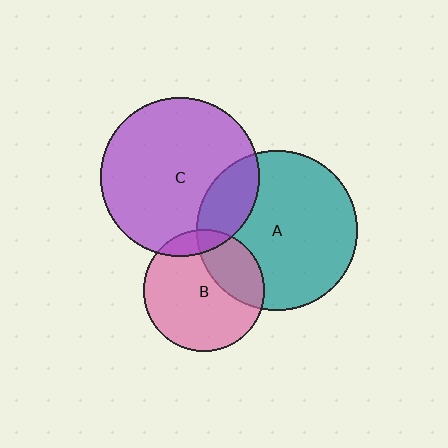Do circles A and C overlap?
Yes.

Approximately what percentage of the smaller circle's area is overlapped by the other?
Approximately 20%.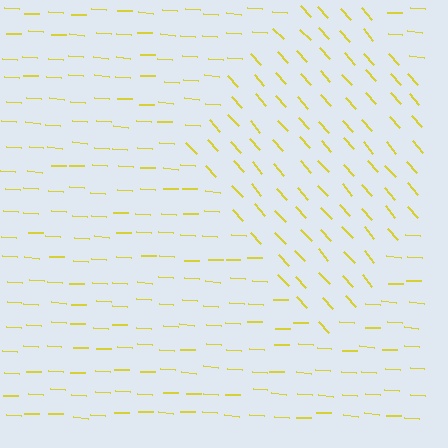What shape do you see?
I see a diamond.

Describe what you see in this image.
The image is filled with small yellow line segments. A diamond region in the image has lines oriented differently from the surrounding lines, creating a visible texture boundary.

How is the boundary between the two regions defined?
The boundary is defined purely by a change in line orientation (approximately 45 degrees difference). All lines are the same color and thickness.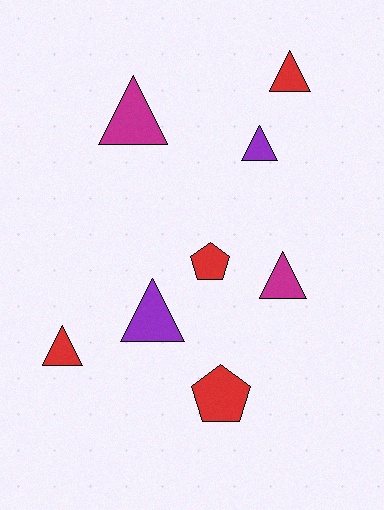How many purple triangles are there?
There are 2 purple triangles.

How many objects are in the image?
There are 8 objects.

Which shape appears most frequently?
Triangle, with 6 objects.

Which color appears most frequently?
Red, with 4 objects.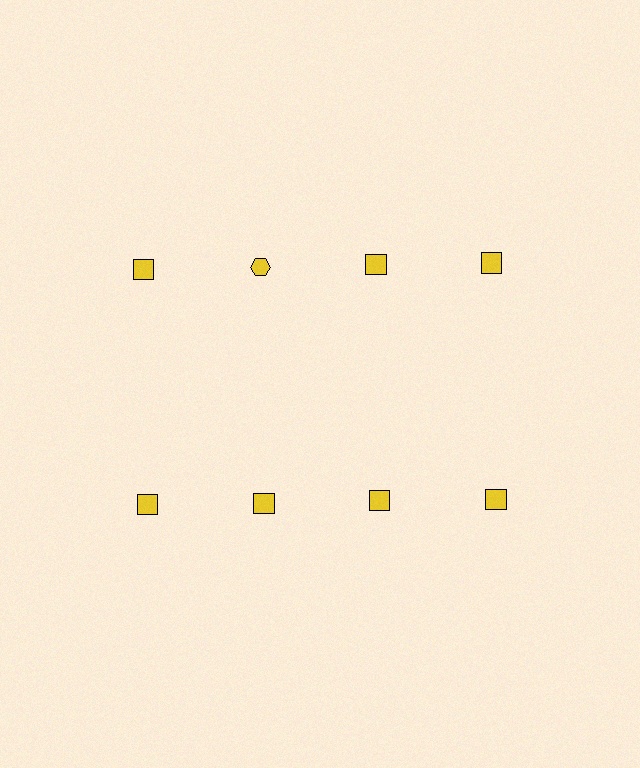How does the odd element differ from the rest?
It has a different shape: hexagon instead of square.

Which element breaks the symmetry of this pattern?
The yellow hexagon in the top row, second from left column breaks the symmetry. All other shapes are yellow squares.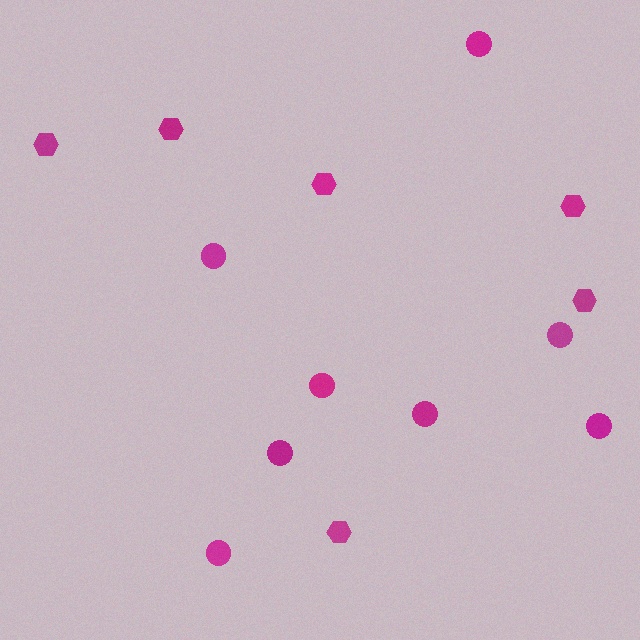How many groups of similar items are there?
There are 2 groups: one group of circles (8) and one group of hexagons (6).